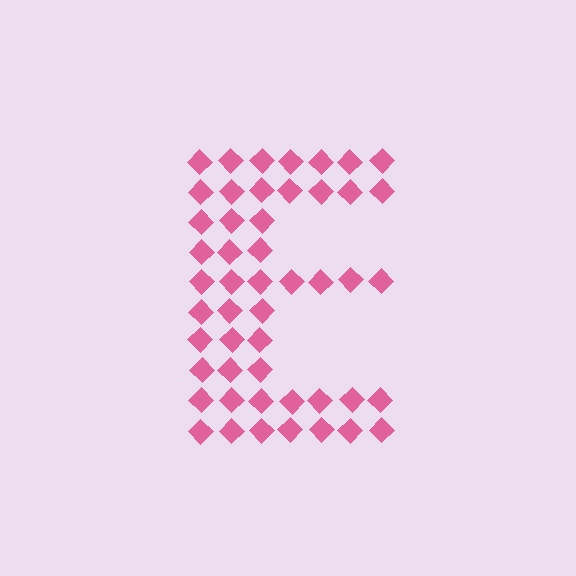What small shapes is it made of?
It is made of small diamonds.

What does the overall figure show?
The overall figure shows the letter E.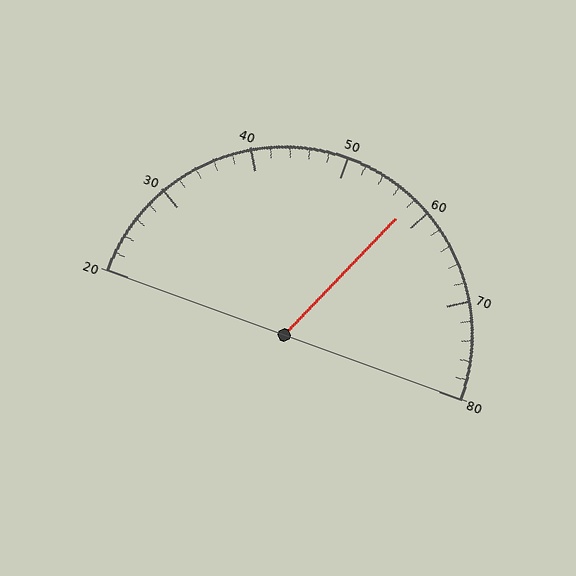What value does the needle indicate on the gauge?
The needle indicates approximately 58.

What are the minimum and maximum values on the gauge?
The gauge ranges from 20 to 80.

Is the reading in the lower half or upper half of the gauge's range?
The reading is in the upper half of the range (20 to 80).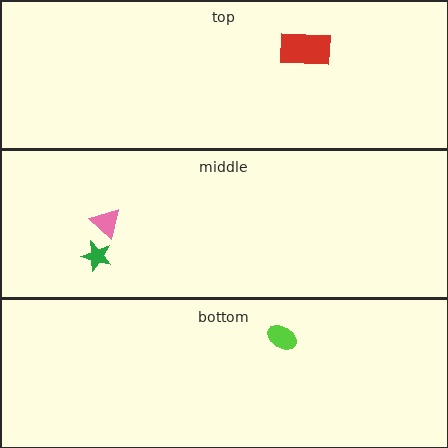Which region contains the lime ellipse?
The bottom region.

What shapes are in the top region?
The red rectangle.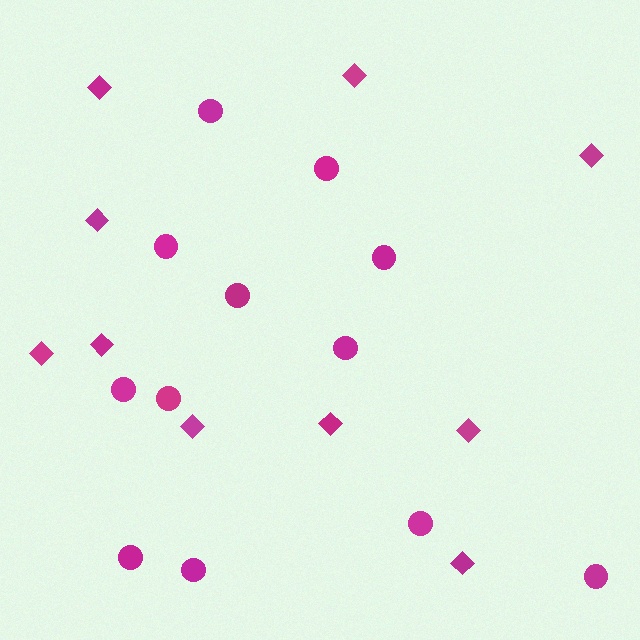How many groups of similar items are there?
There are 2 groups: one group of diamonds (10) and one group of circles (12).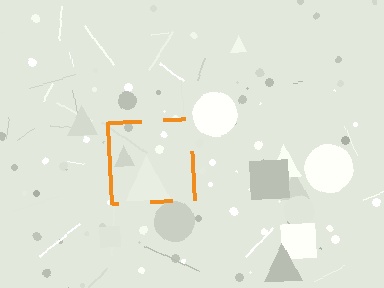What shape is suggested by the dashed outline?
The dashed outline suggests a square.